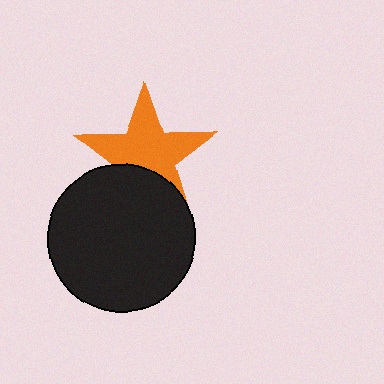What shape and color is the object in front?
The object in front is a black circle.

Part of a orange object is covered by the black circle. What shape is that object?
It is a star.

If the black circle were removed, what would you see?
You would see the complete orange star.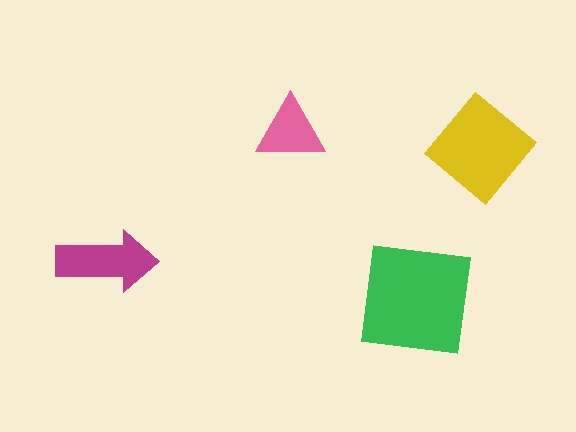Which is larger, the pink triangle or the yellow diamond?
The yellow diamond.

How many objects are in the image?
There are 4 objects in the image.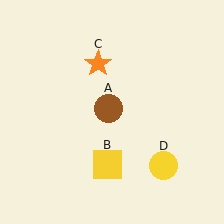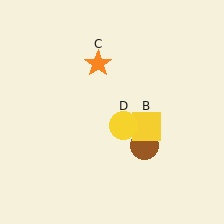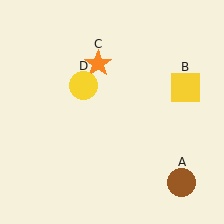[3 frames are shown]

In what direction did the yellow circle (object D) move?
The yellow circle (object D) moved up and to the left.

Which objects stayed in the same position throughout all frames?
Orange star (object C) remained stationary.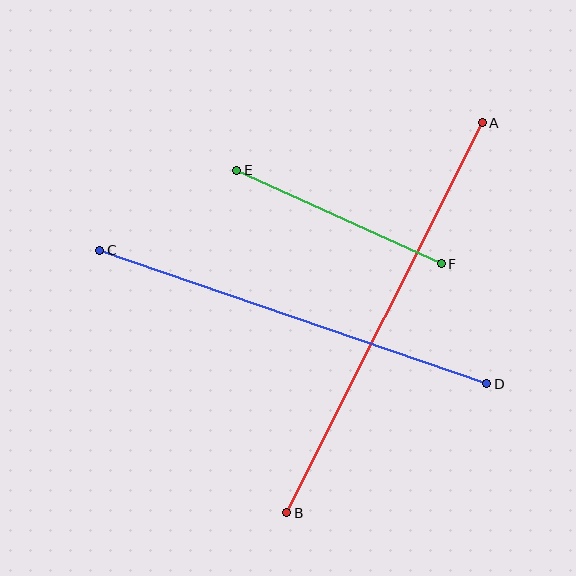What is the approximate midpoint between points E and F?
The midpoint is at approximately (339, 217) pixels.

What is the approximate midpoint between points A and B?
The midpoint is at approximately (384, 318) pixels.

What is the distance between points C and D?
The distance is approximately 409 pixels.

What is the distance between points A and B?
The distance is approximately 437 pixels.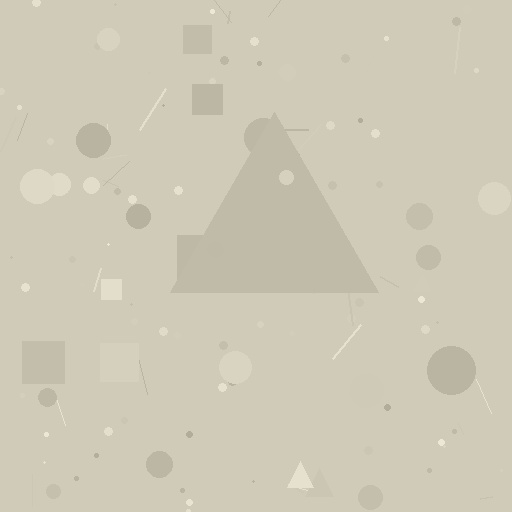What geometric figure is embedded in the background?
A triangle is embedded in the background.